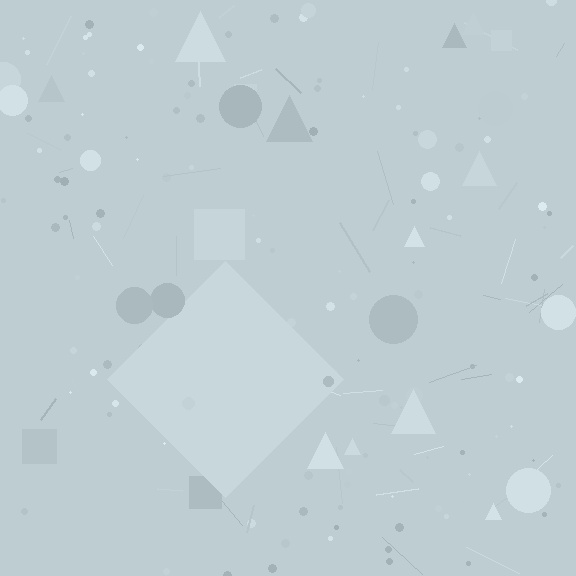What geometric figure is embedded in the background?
A diamond is embedded in the background.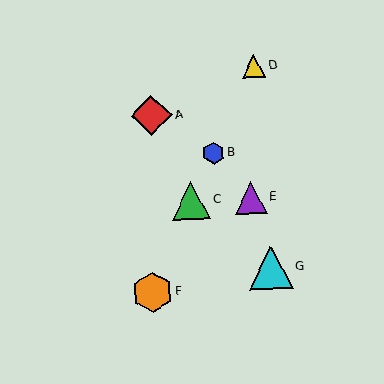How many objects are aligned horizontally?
2 objects (C, E) are aligned horizontally.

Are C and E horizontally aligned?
Yes, both are at y≈201.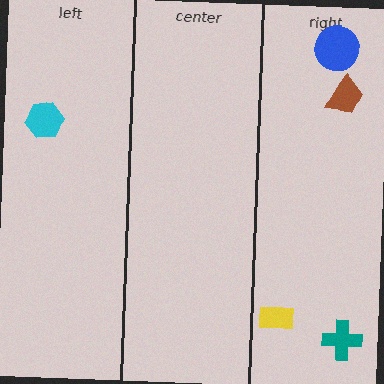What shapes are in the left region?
The cyan hexagon.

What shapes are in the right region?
The blue circle, the brown trapezoid, the yellow rectangle, the teal cross.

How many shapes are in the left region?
1.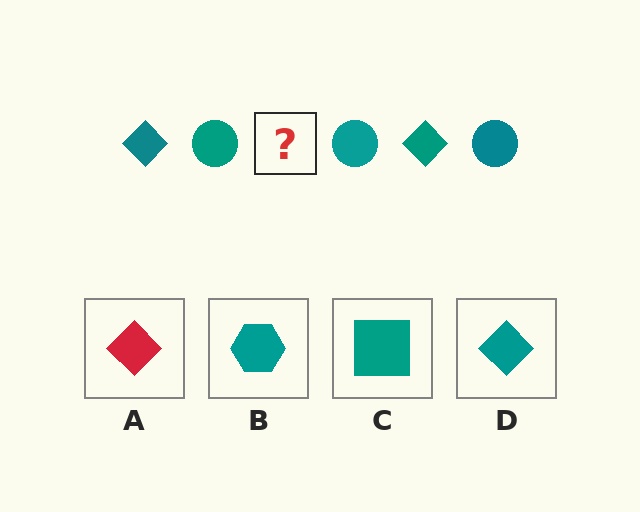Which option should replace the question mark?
Option D.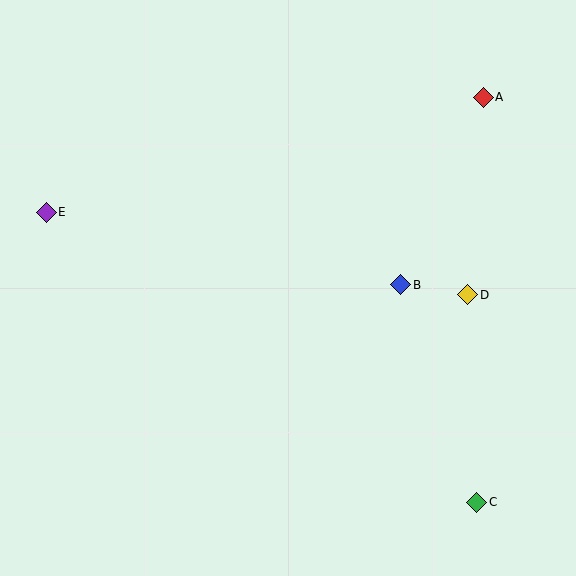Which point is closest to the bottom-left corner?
Point E is closest to the bottom-left corner.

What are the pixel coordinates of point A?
Point A is at (483, 98).